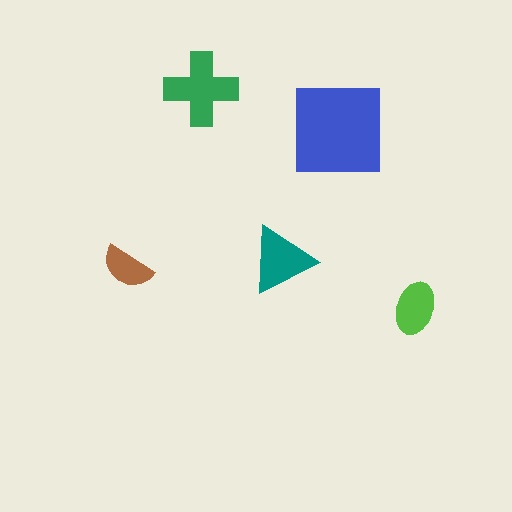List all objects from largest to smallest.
The blue square, the green cross, the teal triangle, the lime ellipse, the brown semicircle.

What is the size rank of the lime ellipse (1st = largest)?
4th.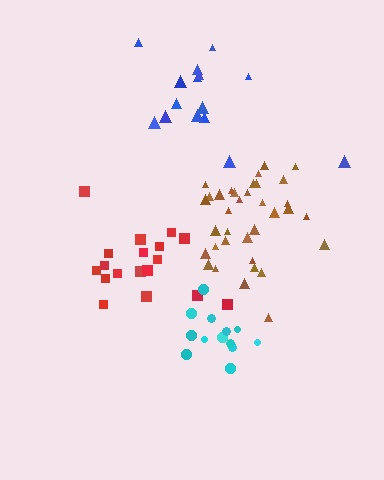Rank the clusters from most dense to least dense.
cyan, brown, red, blue.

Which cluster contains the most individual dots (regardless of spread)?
Brown (35).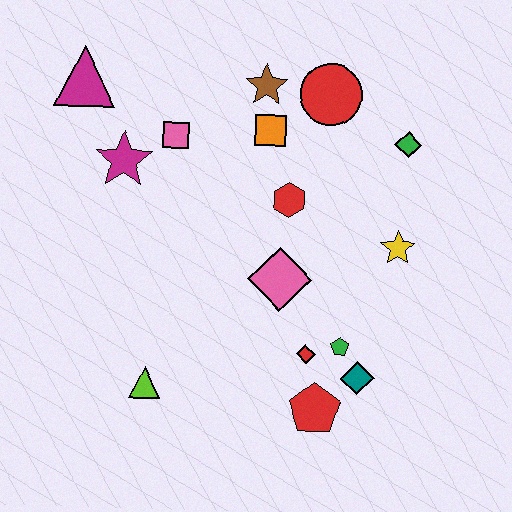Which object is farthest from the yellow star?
The magenta triangle is farthest from the yellow star.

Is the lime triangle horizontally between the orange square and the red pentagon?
No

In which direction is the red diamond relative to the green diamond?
The red diamond is below the green diamond.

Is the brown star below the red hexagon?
No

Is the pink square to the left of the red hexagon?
Yes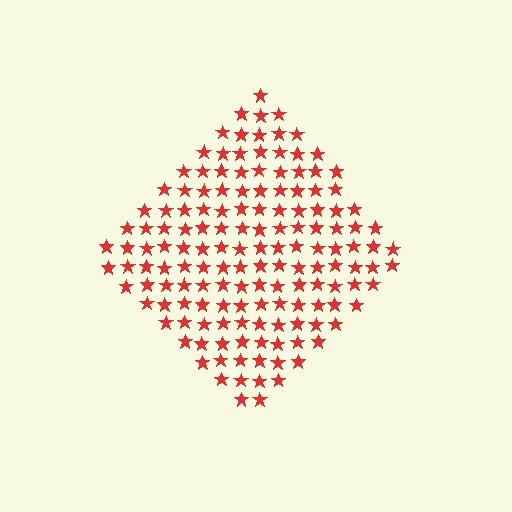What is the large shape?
The large shape is a diamond.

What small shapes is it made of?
It is made of small stars.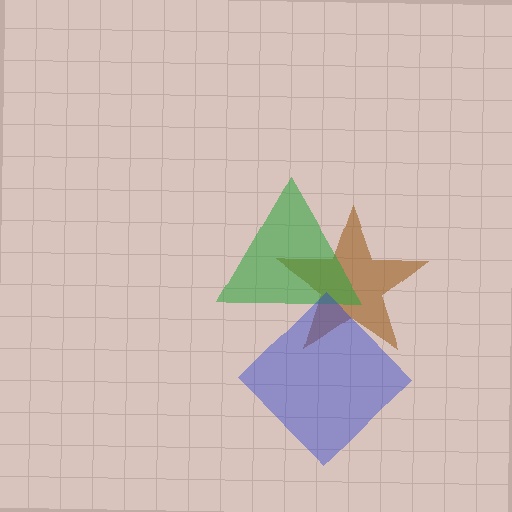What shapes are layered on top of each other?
The layered shapes are: a brown star, a green triangle, a blue diamond.